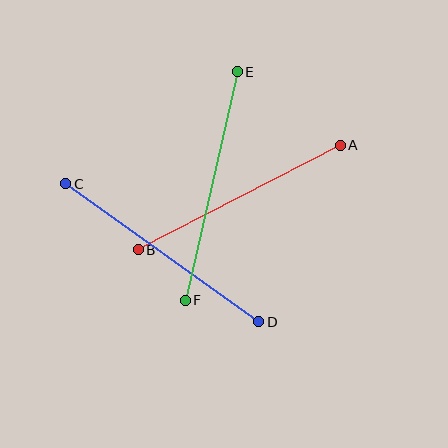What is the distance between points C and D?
The distance is approximately 237 pixels.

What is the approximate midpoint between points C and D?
The midpoint is at approximately (162, 253) pixels.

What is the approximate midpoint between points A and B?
The midpoint is at approximately (239, 197) pixels.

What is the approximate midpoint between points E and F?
The midpoint is at approximately (211, 186) pixels.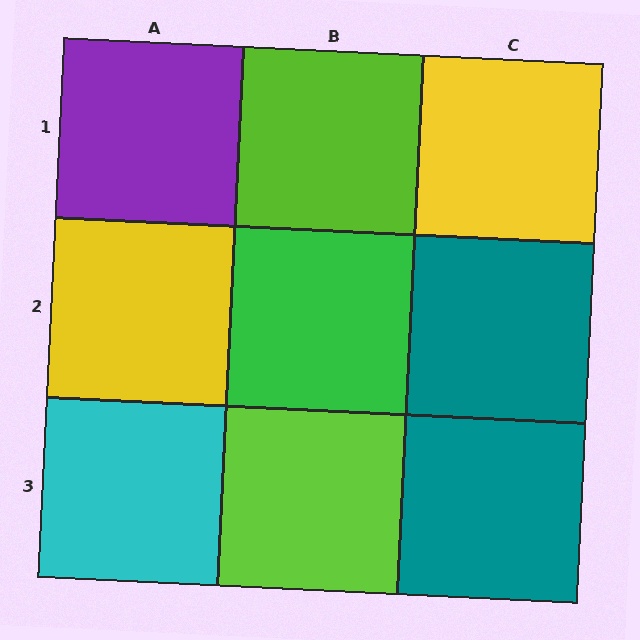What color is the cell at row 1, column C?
Yellow.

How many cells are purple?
1 cell is purple.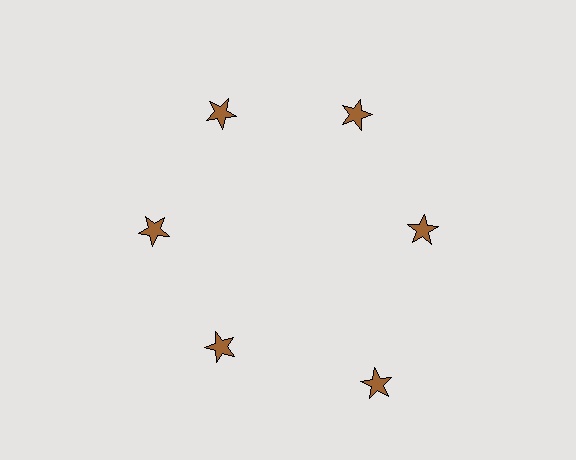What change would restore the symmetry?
The symmetry would be restored by moving it inward, back onto the ring so that all 6 stars sit at equal angles and equal distance from the center.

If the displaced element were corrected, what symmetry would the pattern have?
It would have 6-fold rotational symmetry — the pattern would map onto itself every 60 degrees.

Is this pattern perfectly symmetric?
No. The 6 brown stars are arranged in a ring, but one element near the 5 o'clock position is pushed outward from the center, breaking the 6-fold rotational symmetry.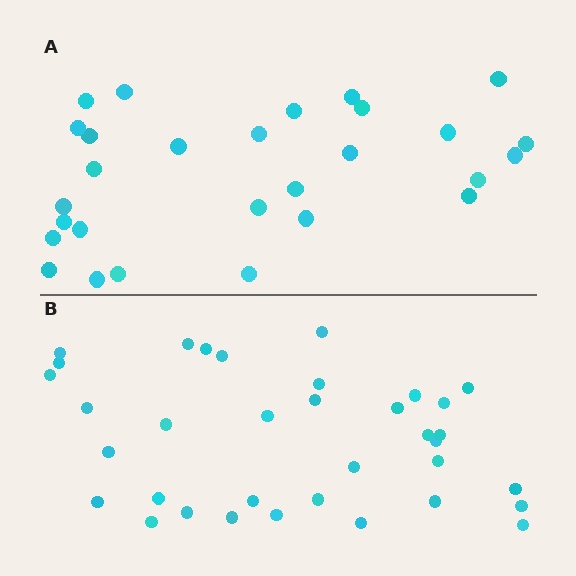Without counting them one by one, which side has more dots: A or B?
Region B (the bottom region) has more dots.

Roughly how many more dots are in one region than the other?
Region B has roughly 8 or so more dots than region A.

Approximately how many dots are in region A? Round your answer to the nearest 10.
About 30 dots. (The exact count is 28, which rounds to 30.)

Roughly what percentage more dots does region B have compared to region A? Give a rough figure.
About 25% more.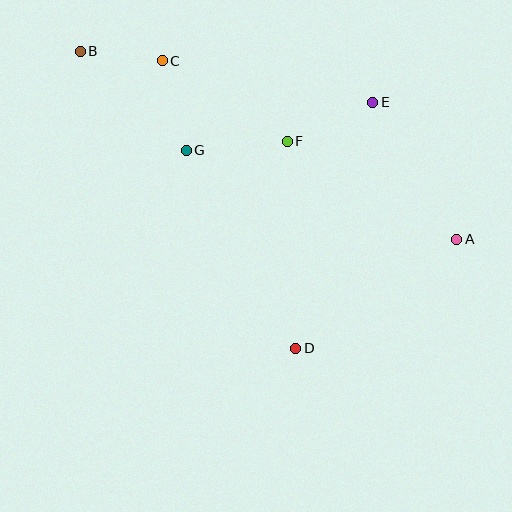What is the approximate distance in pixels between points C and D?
The distance between C and D is approximately 317 pixels.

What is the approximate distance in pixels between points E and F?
The distance between E and F is approximately 94 pixels.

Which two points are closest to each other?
Points B and C are closest to each other.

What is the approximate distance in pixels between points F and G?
The distance between F and G is approximately 101 pixels.